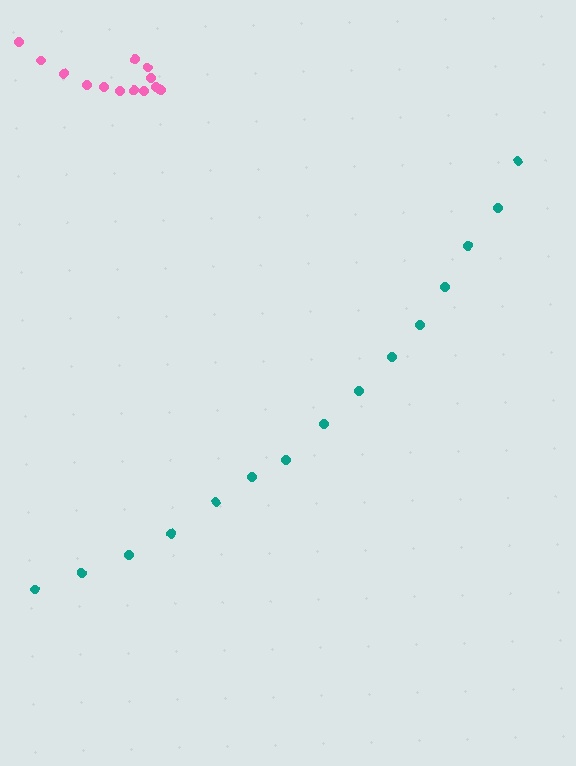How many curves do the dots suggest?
There are 2 distinct paths.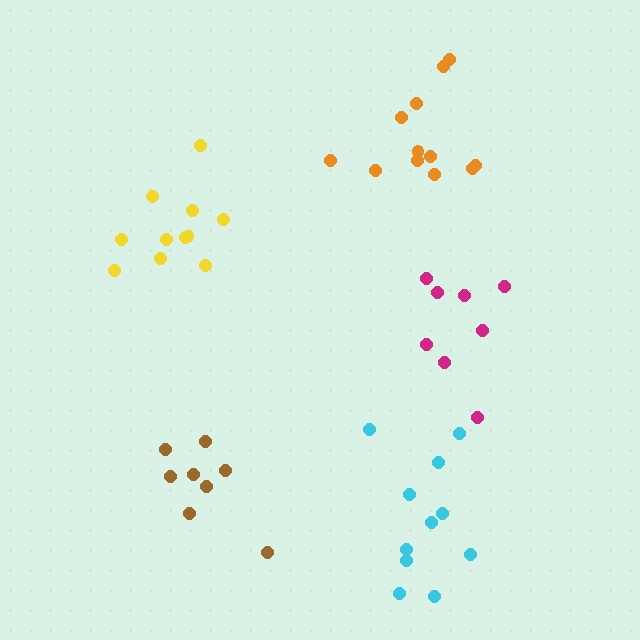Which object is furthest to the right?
The magenta cluster is rightmost.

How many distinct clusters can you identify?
There are 5 distinct clusters.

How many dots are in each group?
Group 1: 11 dots, Group 2: 11 dots, Group 3: 8 dots, Group 4: 12 dots, Group 5: 8 dots (50 total).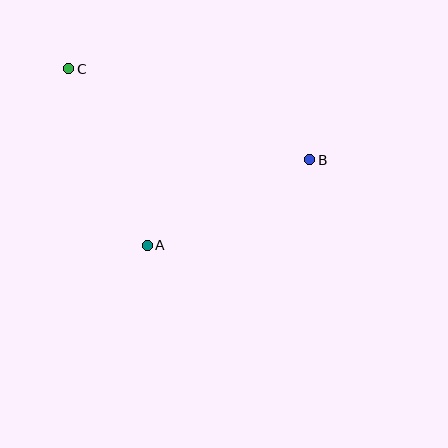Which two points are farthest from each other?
Points B and C are farthest from each other.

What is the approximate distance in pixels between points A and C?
The distance between A and C is approximately 193 pixels.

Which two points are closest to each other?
Points A and B are closest to each other.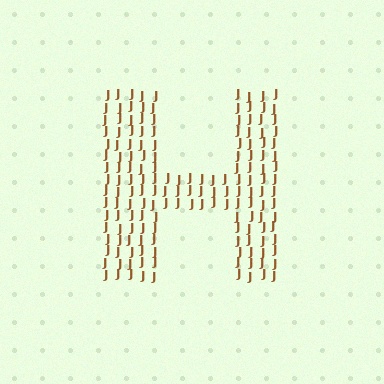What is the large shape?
The large shape is the letter H.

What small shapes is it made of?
It is made of small letter J's.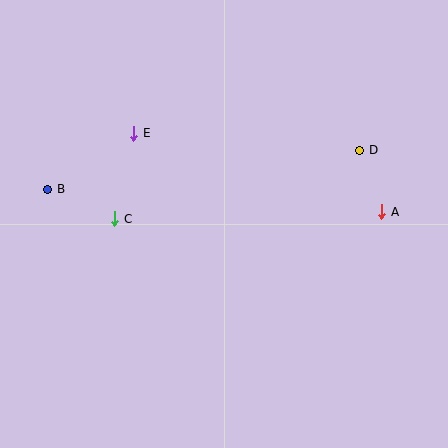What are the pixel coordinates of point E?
Point E is at (134, 133).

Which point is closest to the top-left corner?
Point E is closest to the top-left corner.